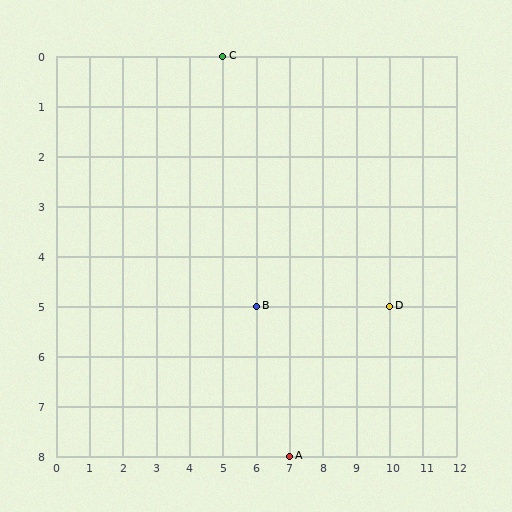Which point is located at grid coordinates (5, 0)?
Point C is at (5, 0).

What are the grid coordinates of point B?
Point B is at grid coordinates (6, 5).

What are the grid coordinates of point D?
Point D is at grid coordinates (10, 5).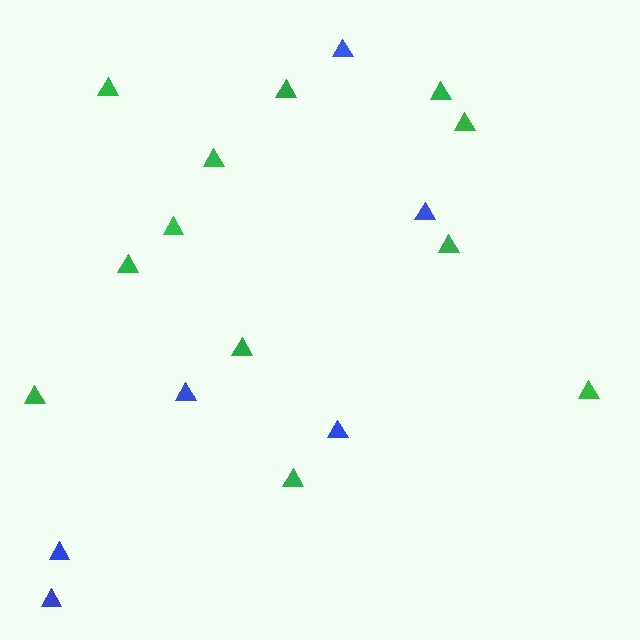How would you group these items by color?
There are 2 groups: one group of blue triangles (6) and one group of green triangles (12).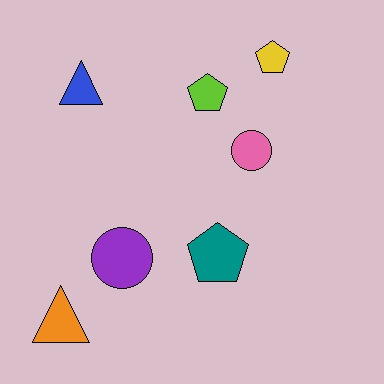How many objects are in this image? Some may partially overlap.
There are 7 objects.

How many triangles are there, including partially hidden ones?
There are 2 triangles.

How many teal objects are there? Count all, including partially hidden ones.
There is 1 teal object.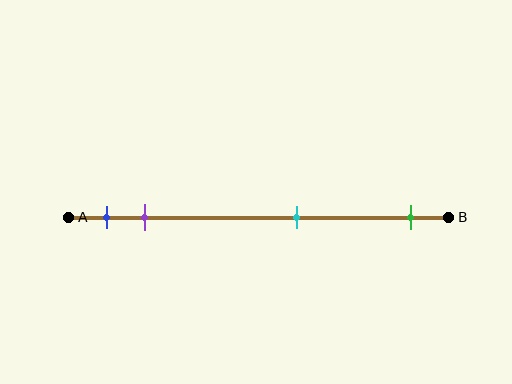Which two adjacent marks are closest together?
The blue and purple marks are the closest adjacent pair.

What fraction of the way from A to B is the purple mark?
The purple mark is approximately 20% (0.2) of the way from A to B.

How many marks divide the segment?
There are 4 marks dividing the segment.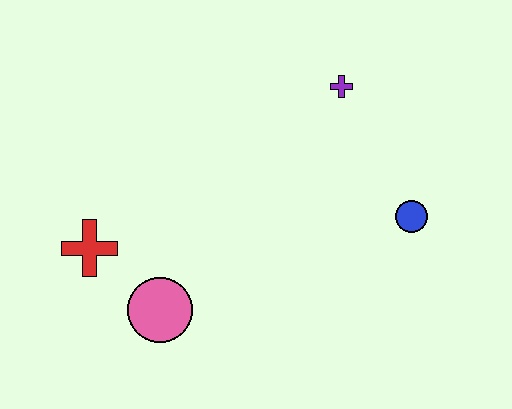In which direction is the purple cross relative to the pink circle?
The purple cross is above the pink circle.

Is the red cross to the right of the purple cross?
No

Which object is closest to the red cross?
The pink circle is closest to the red cross.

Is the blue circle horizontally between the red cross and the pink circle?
No